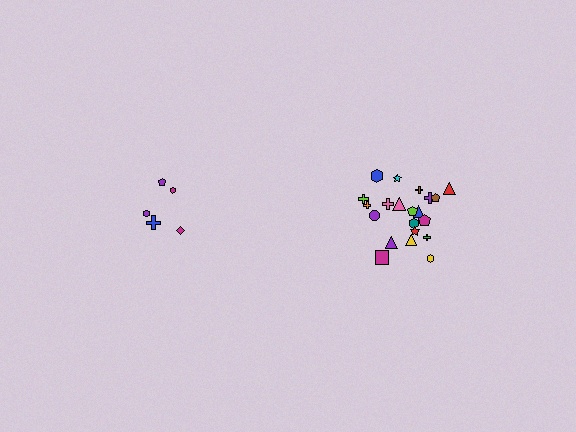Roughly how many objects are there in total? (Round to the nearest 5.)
Roughly 25 objects in total.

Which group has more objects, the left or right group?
The right group.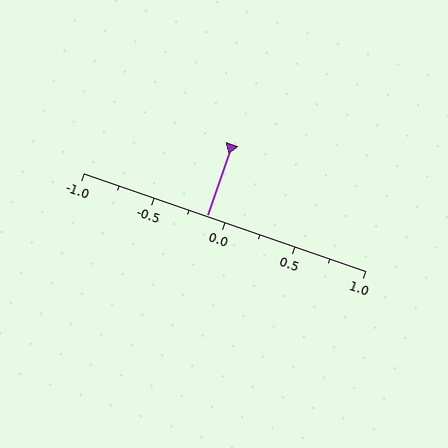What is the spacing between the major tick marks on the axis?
The major ticks are spaced 0.5 apart.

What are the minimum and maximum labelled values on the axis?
The axis runs from -1.0 to 1.0.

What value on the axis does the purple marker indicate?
The marker indicates approximately -0.12.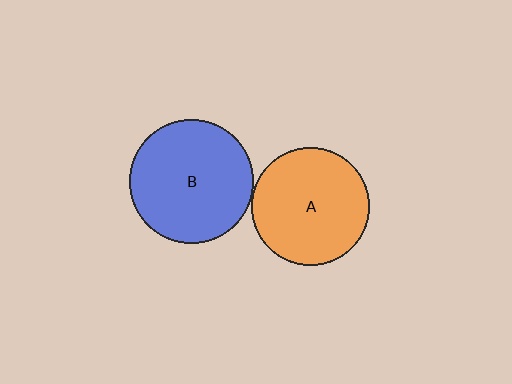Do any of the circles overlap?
No, none of the circles overlap.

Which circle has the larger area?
Circle B (blue).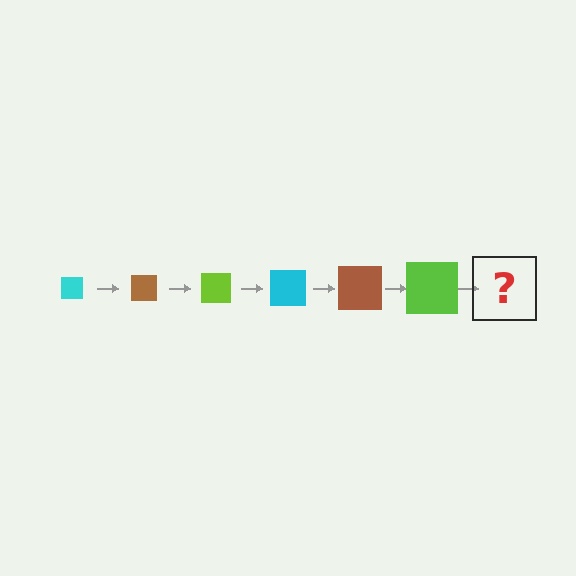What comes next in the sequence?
The next element should be a cyan square, larger than the previous one.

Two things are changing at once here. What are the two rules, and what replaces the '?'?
The two rules are that the square grows larger each step and the color cycles through cyan, brown, and lime. The '?' should be a cyan square, larger than the previous one.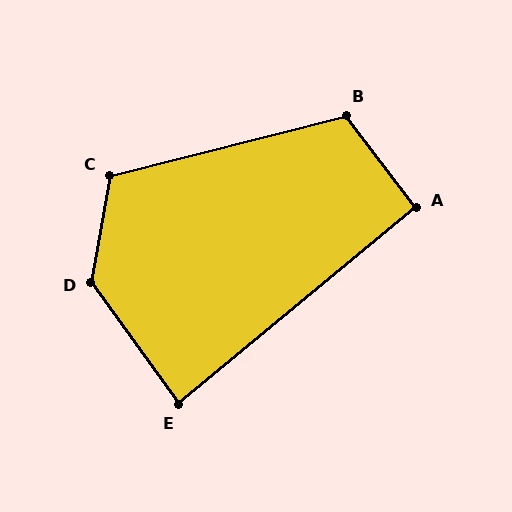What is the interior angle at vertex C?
Approximately 114 degrees (obtuse).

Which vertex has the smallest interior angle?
E, at approximately 86 degrees.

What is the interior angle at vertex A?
Approximately 93 degrees (approximately right).